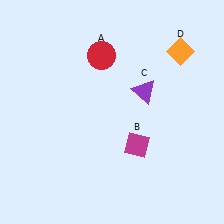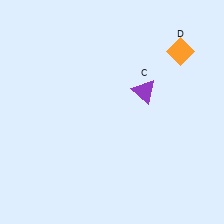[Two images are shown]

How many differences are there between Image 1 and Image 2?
There are 2 differences between the two images.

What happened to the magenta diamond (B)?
The magenta diamond (B) was removed in Image 2. It was in the bottom-right area of Image 1.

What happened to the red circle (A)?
The red circle (A) was removed in Image 2. It was in the top-left area of Image 1.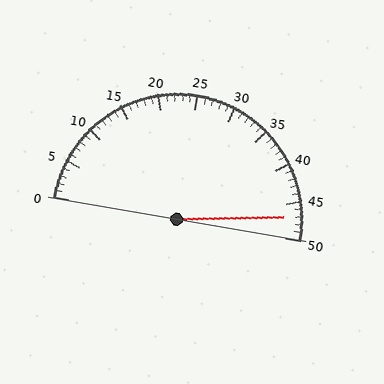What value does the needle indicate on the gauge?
The needle indicates approximately 47.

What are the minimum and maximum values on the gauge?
The gauge ranges from 0 to 50.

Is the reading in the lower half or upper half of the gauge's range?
The reading is in the upper half of the range (0 to 50).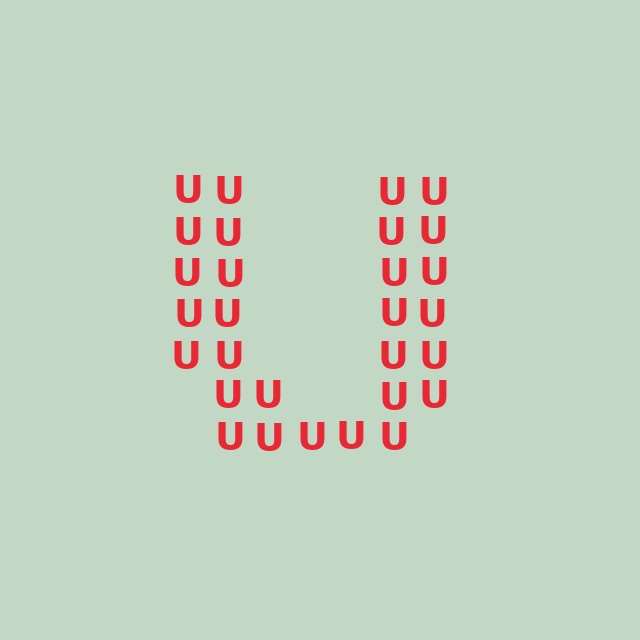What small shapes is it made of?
It is made of small letter U's.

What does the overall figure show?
The overall figure shows the letter U.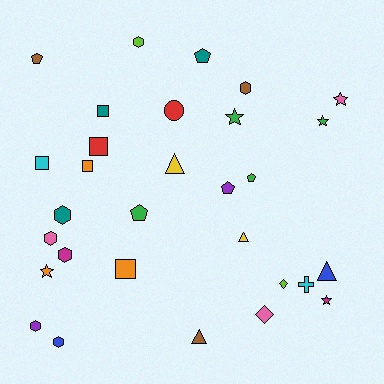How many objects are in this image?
There are 30 objects.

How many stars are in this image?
There are 5 stars.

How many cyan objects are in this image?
There are 2 cyan objects.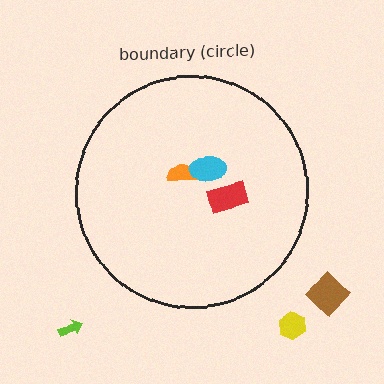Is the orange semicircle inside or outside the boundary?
Inside.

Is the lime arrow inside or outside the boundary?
Outside.